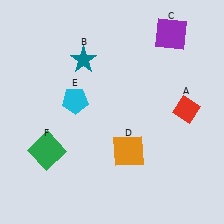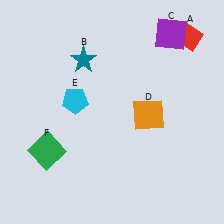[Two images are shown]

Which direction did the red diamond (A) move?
The red diamond (A) moved up.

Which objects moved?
The objects that moved are: the red diamond (A), the orange square (D).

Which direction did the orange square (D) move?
The orange square (D) moved up.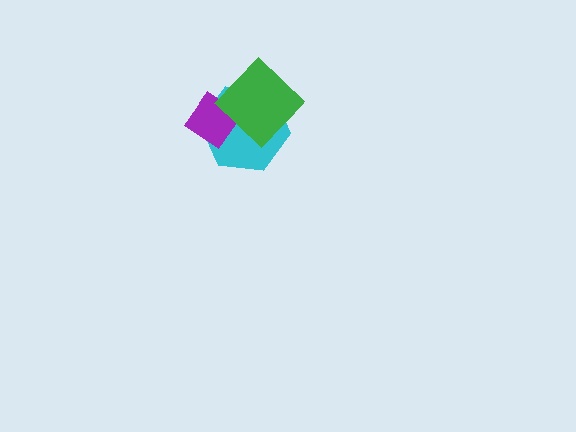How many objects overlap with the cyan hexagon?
2 objects overlap with the cyan hexagon.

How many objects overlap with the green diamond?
2 objects overlap with the green diamond.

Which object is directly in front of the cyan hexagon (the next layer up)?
The purple diamond is directly in front of the cyan hexagon.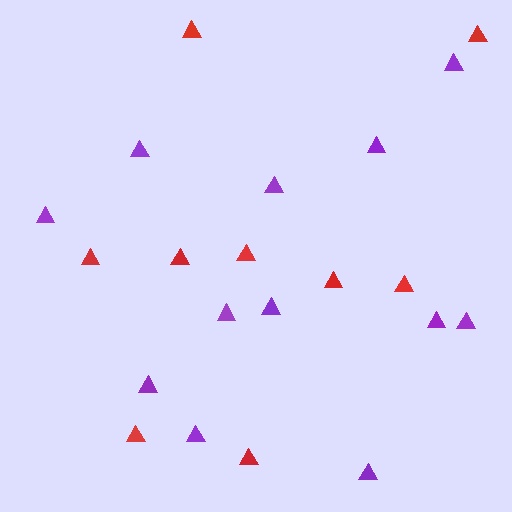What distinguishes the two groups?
There are 2 groups: one group of purple triangles (12) and one group of red triangles (9).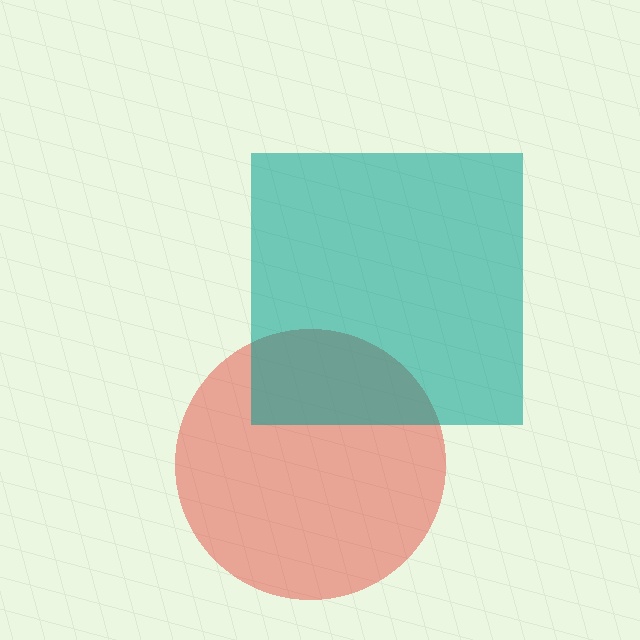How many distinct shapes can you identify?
There are 2 distinct shapes: a red circle, a teal square.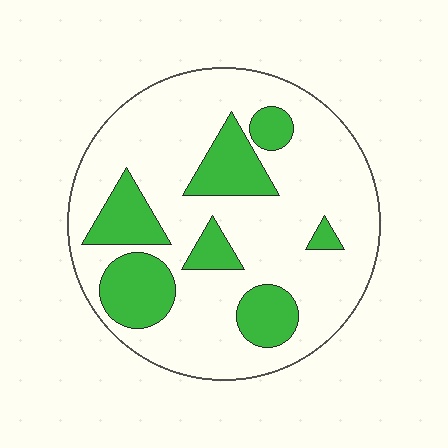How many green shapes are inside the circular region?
7.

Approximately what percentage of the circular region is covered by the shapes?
Approximately 25%.